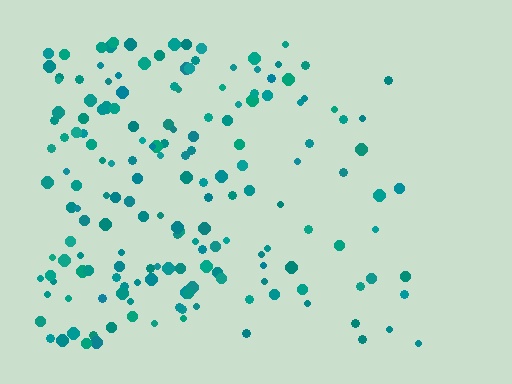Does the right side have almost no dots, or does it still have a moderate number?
Still a moderate number, just noticeably fewer than the left.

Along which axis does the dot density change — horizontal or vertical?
Horizontal.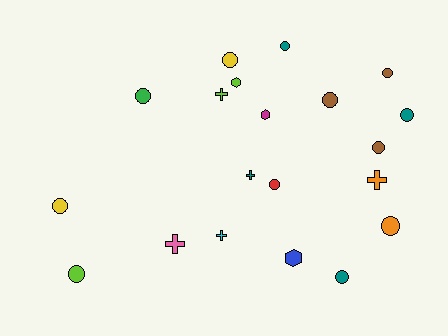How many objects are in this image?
There are 20 objects.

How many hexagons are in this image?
There are 3 hexagons.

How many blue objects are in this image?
There is 1 blue object.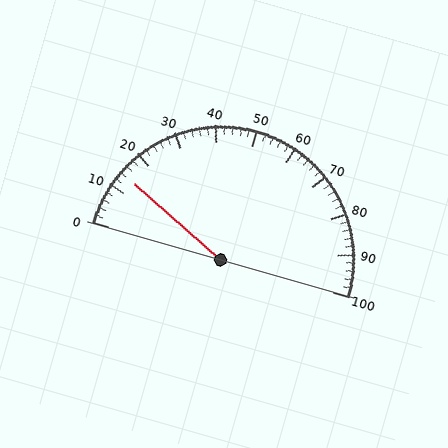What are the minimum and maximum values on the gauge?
The gauge ranges from 0 to 100.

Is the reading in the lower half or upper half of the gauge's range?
The reading is in the lower half of the range (0 to 100).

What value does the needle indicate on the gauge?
The needle indicates approximately 14.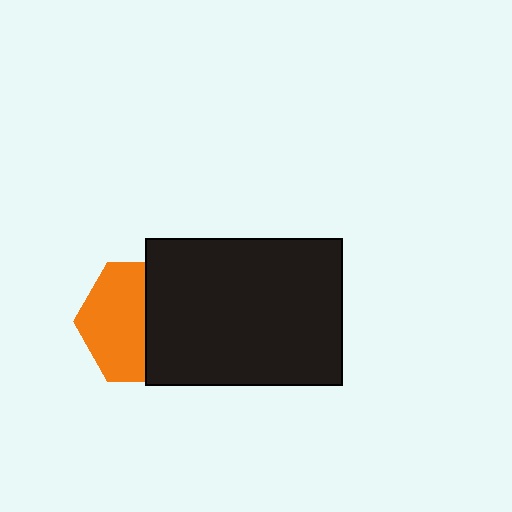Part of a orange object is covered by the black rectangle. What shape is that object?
It is a hexagon.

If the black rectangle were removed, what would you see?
You would see the complete orange hexagon.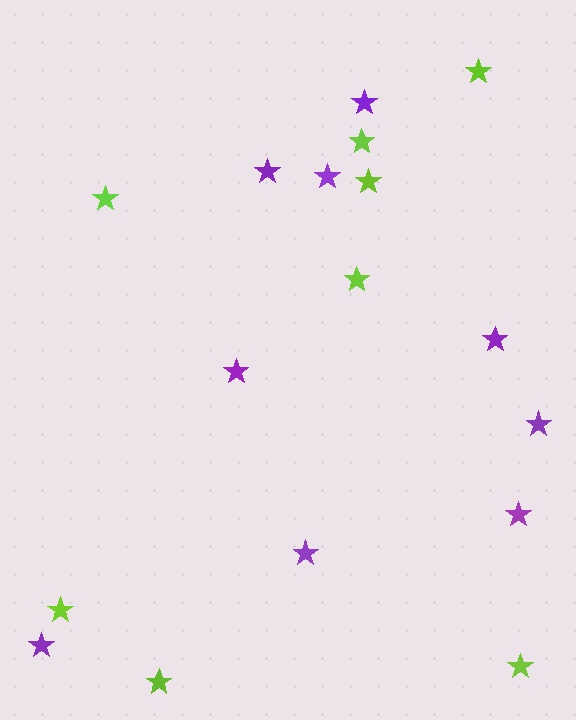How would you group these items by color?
There are 2 groups: one group of lime stars (8) and one group of purple stars (9).